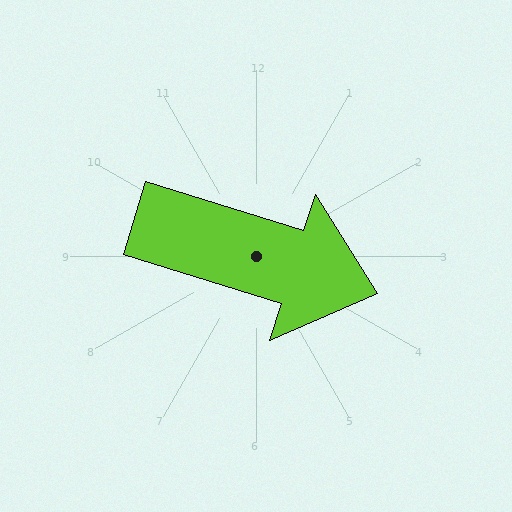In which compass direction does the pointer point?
East.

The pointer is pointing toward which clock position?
Roughly 4 o'clock.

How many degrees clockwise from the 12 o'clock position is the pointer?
Approximately 107 degrees.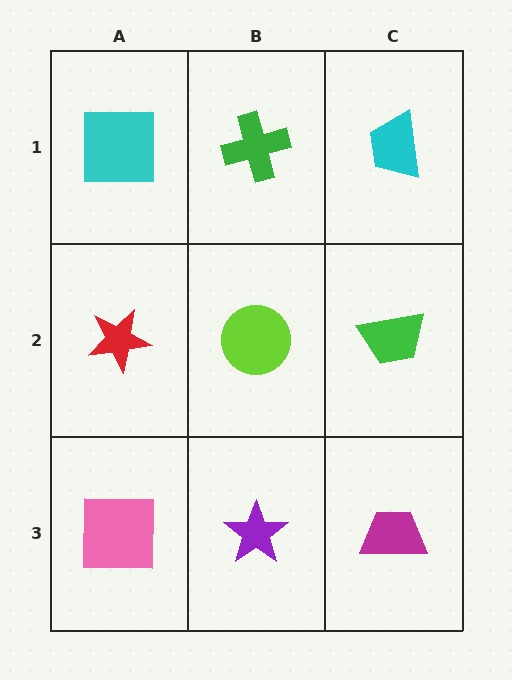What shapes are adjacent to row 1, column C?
A green trapezoid (row 2, column C), a green cross (row 1, column B).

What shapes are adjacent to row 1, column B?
A lime circle (row 2, column B), a cyan square (row 1, column A), a cyan trapezoid (row 1, column C).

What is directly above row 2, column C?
A cyan trapezoid.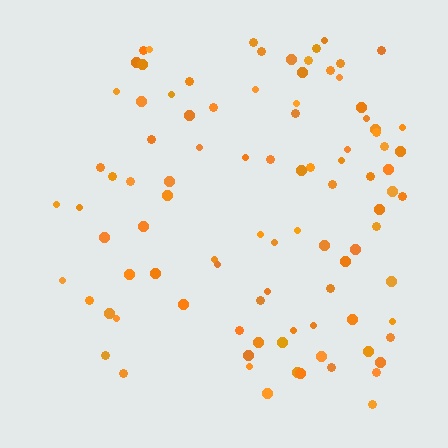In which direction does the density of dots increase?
From left to right, with the right side densest.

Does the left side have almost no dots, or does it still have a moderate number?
Still a moderate number, just noticeably fewer than the right.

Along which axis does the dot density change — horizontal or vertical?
Horizontal.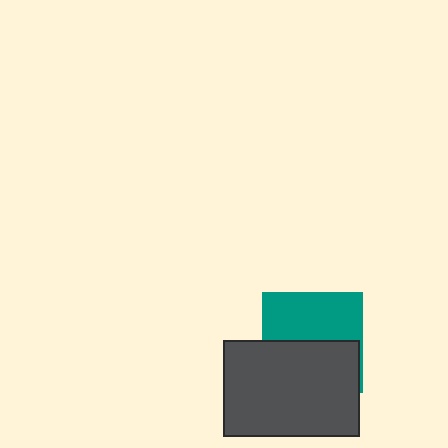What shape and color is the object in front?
The object in front is a dark gray rectangle.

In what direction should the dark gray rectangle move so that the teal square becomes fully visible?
The dark gray rectangle should move down. That is the shortest direction to clear the overlap and leave the teal square fully visible.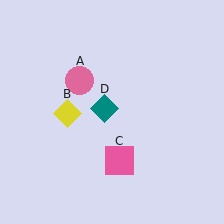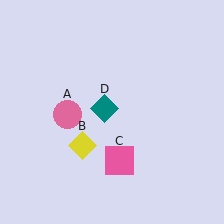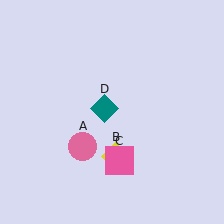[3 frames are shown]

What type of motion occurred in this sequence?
The pink circle (object A), yellow diamond (object B) rotated counterclockwise around the center of the scene.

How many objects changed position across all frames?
2 objects changed position: pink circle (object A), yellow diamond (object B).